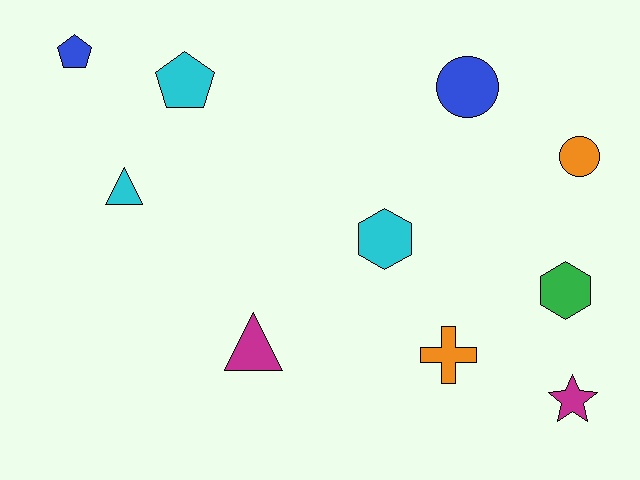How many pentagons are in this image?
There are 2 pentagons.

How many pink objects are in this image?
There are no pink objects.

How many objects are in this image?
There are 10 objects.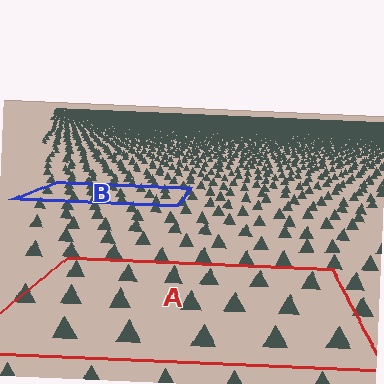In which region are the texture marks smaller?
The texture marks are smaller in region B, because it is farther away.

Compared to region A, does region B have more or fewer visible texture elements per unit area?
Region B has more texture elements per unit area — they are packed more densely because it is farther away.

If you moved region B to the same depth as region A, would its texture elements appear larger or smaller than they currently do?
They would appear larger. At a closer depth, the same texture elements are projected at a bigger on-screen size.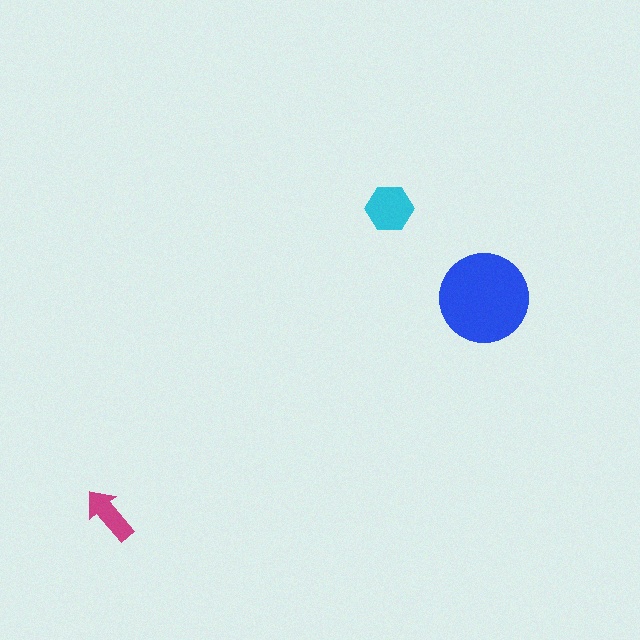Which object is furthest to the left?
The magenta arrow is leftmost.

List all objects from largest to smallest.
The blue circle, the cyan hexagon, the magenta arrow.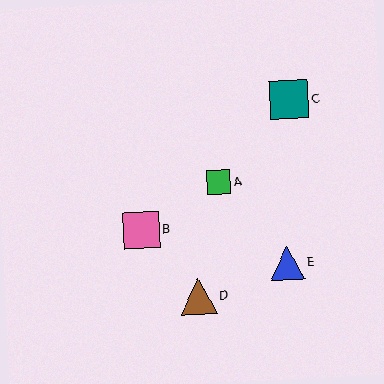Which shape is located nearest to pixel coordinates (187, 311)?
The brown triangle (labeled D) at (199, 297) is nearest to that location.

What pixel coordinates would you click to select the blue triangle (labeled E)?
Click at (287, 263) to select the blue triangle E.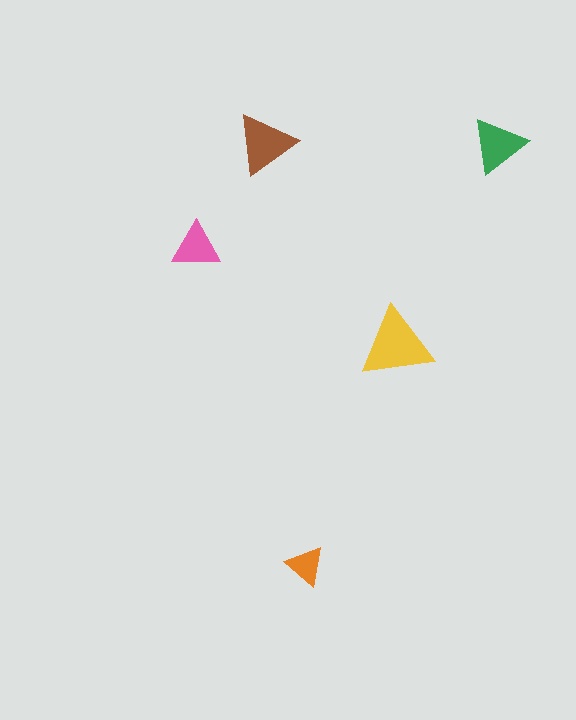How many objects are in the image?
There are 5 objects in the image.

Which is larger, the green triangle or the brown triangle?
The brown one.